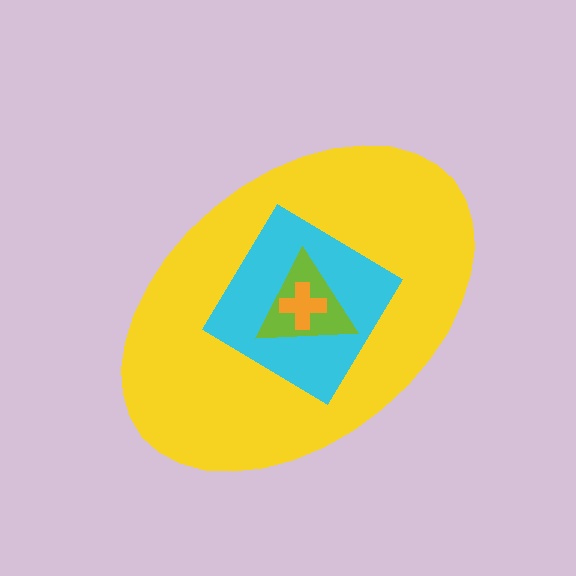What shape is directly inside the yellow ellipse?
The cyan diamond.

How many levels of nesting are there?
4.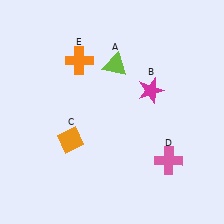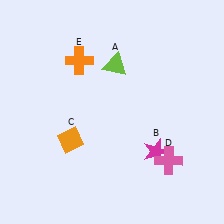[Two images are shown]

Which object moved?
The magenta star (B) moved down.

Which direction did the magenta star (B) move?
The magenta star (B) moved down.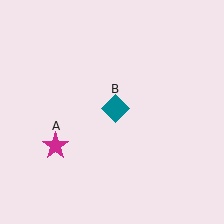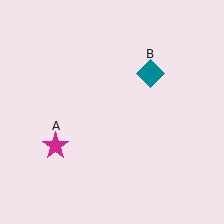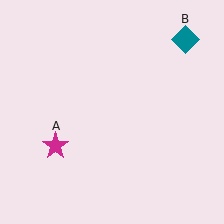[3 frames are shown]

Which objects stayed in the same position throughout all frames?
Magenta star (object A) remained stationary.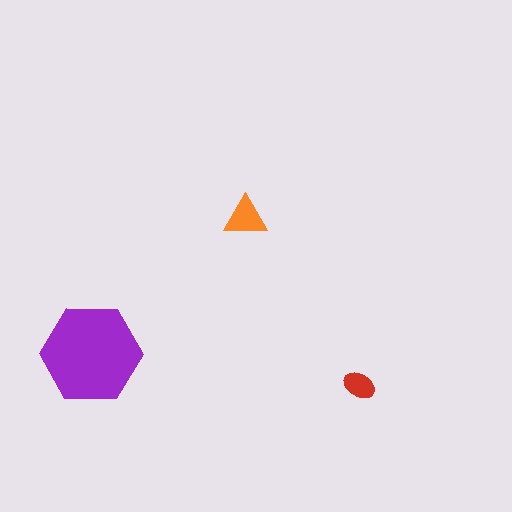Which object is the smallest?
The red ellipse.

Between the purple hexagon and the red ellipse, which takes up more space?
The purple hexagon.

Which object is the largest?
The purple hexagon.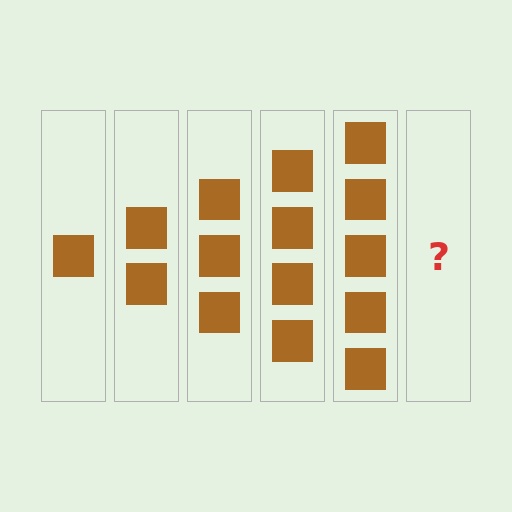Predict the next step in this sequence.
The next step is 6 squares.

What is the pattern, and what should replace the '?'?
The pattern is that each step adds one more square. The '?' should be 6 squares.